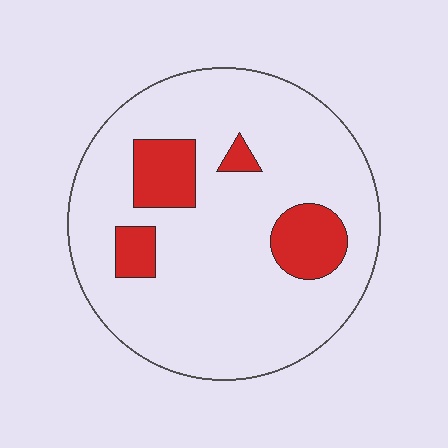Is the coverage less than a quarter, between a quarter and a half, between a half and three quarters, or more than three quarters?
Less than a quarter.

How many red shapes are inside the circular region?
4.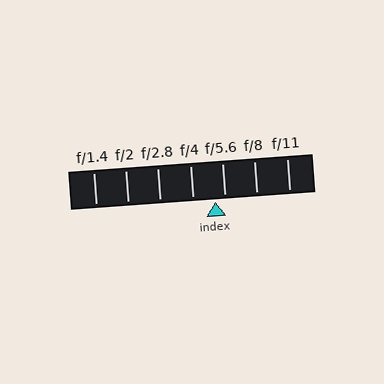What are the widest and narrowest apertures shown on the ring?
The widest aperture shown is f/1.4 and the narrowest is f/11.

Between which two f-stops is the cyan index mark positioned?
The index mark is between f/4 and f/5.6.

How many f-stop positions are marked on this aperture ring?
There are 7 f-stop positions marked.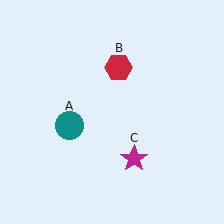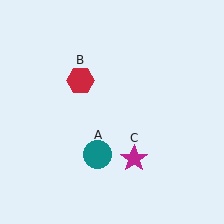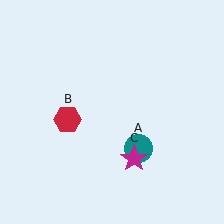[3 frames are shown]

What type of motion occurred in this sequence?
The teal circle (object A), red hexagon (object B) rotated counterclockwise around the center of the scene.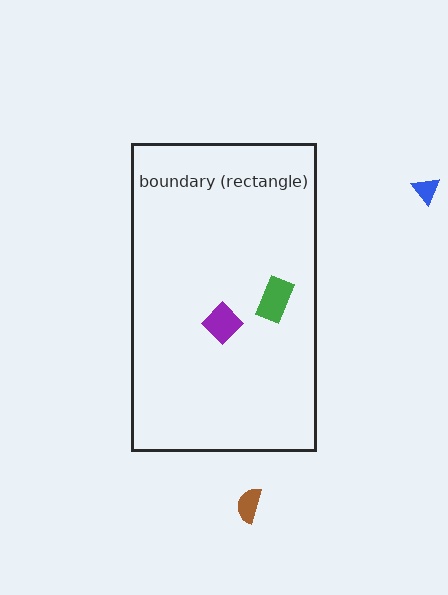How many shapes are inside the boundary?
2 inside, 2 outside.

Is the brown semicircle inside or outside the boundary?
Outside.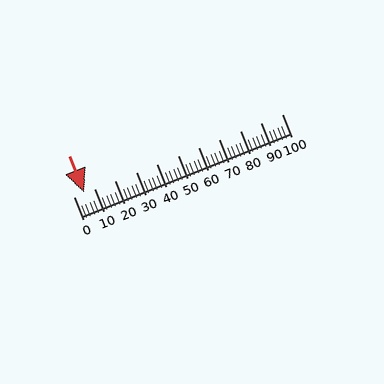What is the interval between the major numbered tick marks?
The major tick marks are spaced 10 units apart.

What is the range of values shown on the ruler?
The ruler shows values from 0 to 100.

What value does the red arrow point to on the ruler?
The red arrow points to approximately 5.